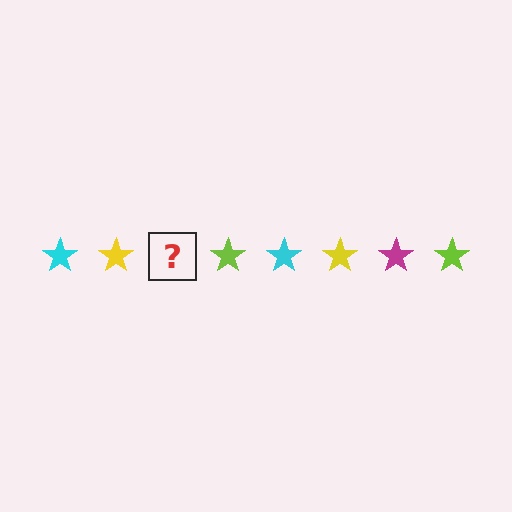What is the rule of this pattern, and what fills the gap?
The rule is that the pattern cycles through cyan, yellow, magenta, lime stars. The gap should be filled with a magenta star.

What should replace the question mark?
The question mark should be replaced with a magenta star.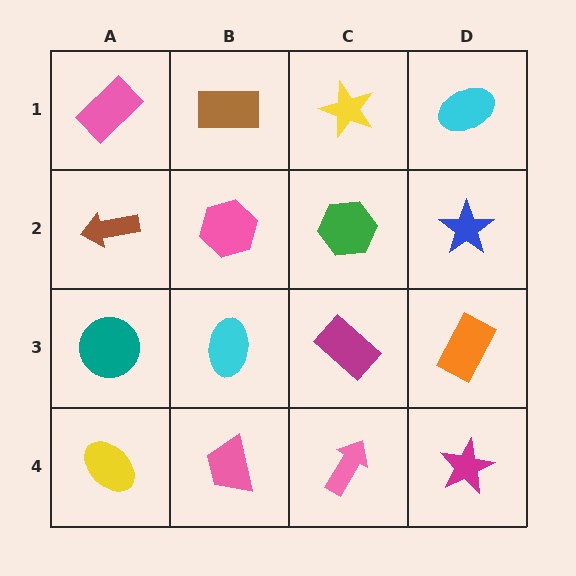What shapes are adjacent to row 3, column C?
A green hexagon (row 2, column C), a pink arrow (row 4, column C), a cyan ellipse (row 3, column B), an orange rectangle (row 3, column D).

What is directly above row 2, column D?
A cyan ellipse.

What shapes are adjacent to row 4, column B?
A cyan ellipse (row 3, column B), a yellow ellipse (row 4, column A), a pink arrow (row 4, column C).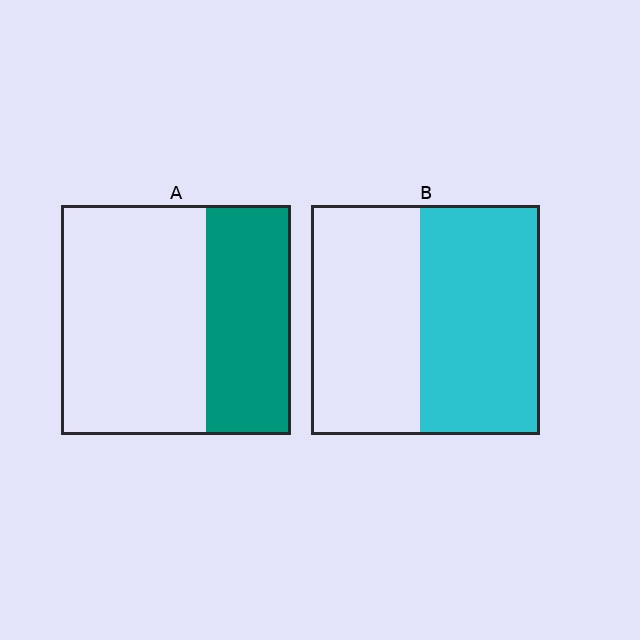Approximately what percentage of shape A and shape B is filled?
A is approximately 35% and B is approximately 50%.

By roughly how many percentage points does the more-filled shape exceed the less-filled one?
By roughly 15 percentage points (B over A).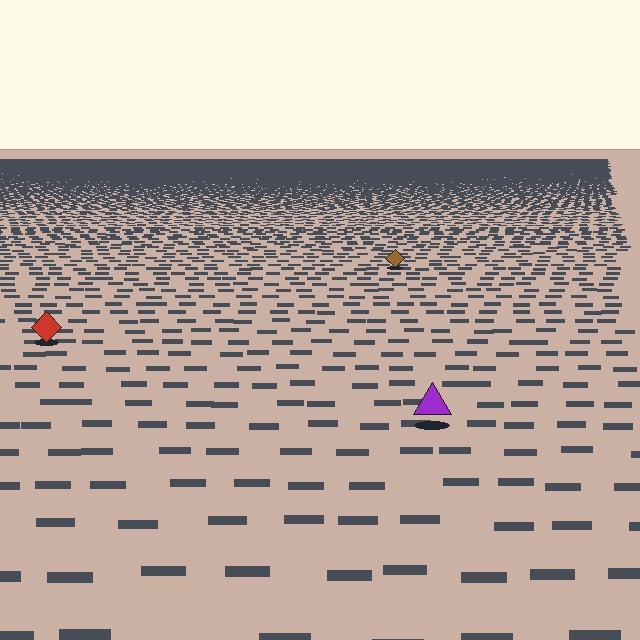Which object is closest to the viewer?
The purple triangle is closest. The texture marks near it are larger and more spread out.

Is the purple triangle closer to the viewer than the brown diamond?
Yes. The purple triangle is closer — you can tell from the texture gradient: the ground texture is coarser near it.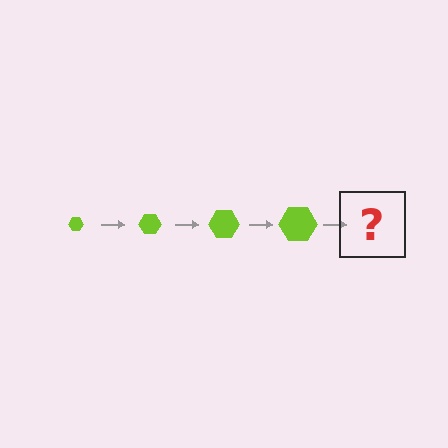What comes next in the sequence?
The next element should be a lime hexagon, larger than the previous one.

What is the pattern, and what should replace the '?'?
The pattern is that the hexagon gets progressively larger each step. The '?' should be a lime hexagon, larger than the previous one.